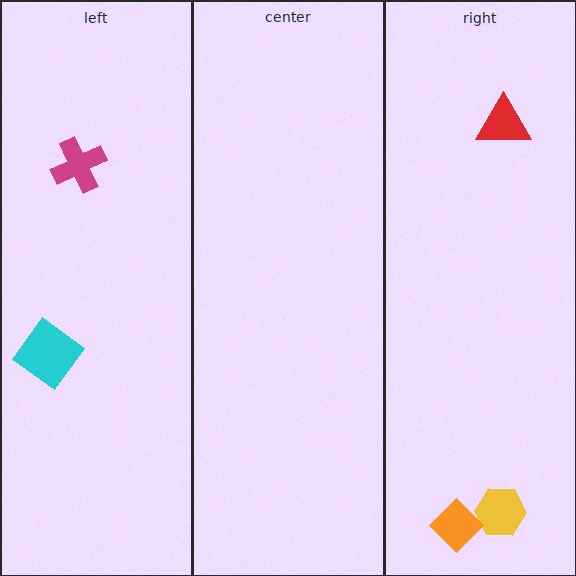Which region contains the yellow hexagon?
The right region.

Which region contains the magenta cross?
The left region.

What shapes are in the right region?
The yellow hexagon, the orange diamond, the red triangle.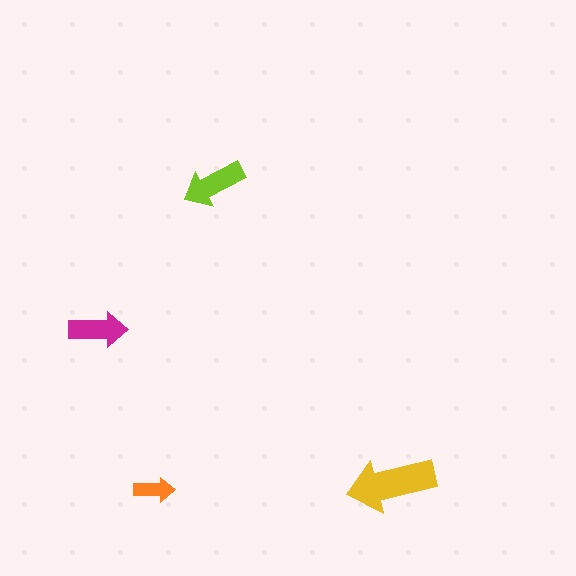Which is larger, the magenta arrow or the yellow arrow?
The yellow one.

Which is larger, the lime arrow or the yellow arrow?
The yellow one.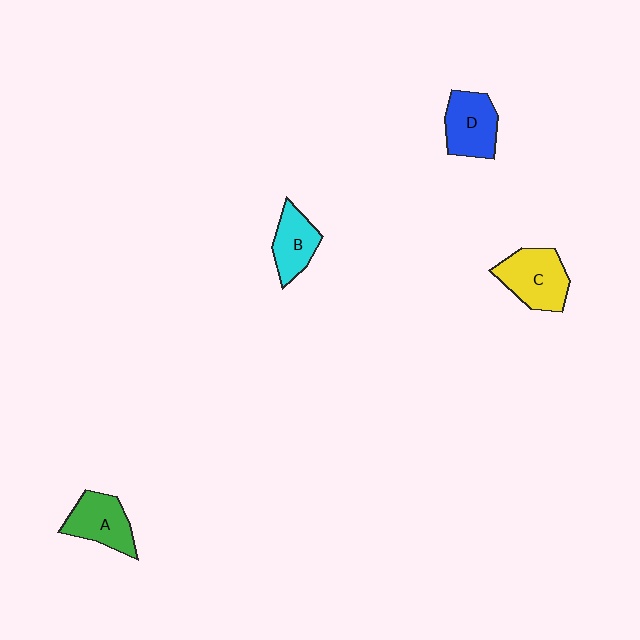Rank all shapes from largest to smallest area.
From largest to smallest: C (yellow), D (blue), A (green), B (cyan).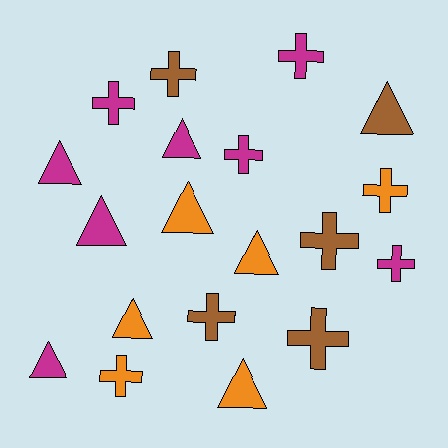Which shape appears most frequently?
Cross, with 10 objects.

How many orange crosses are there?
There are 2 orange crosses.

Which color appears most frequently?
Magenta, with 8 objects.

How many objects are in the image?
There are 19 objects.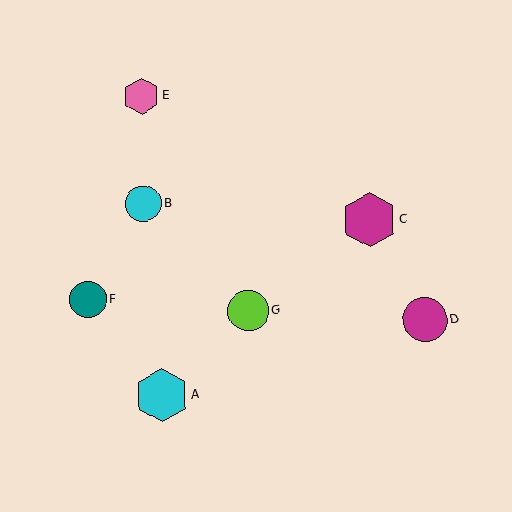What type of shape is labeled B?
Shape B is a cyan circle.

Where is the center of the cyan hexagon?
The center of the cyan hexagon is at (162, 395).